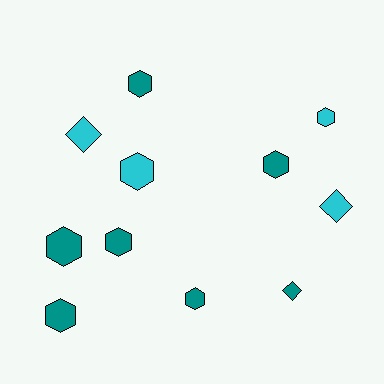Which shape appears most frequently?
Hexagon, with 8 objects.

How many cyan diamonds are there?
There are 2 cyan diamonds.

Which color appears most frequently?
Teal, with 7 objects.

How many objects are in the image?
There are 11 objects.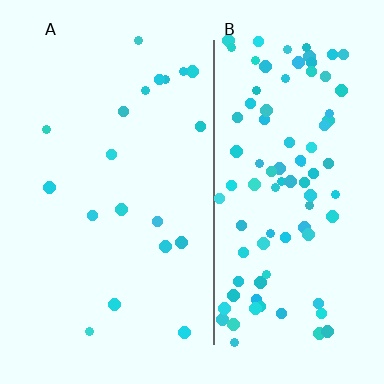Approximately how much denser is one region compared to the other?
Approximately 4.8× — region B over region A.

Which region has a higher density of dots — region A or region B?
B (the right).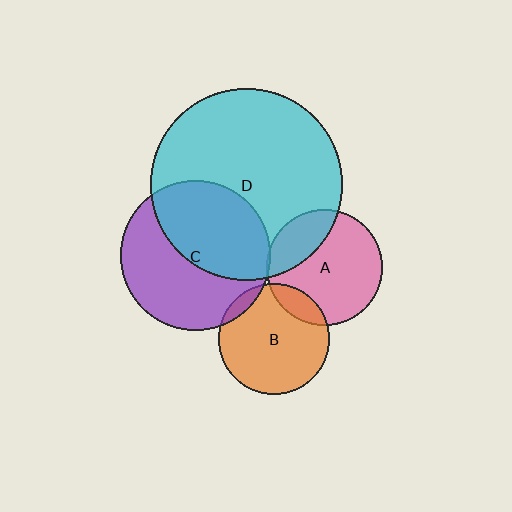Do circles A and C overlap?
Yes.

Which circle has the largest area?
Circle D (cyan).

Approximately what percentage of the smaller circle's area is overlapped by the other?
Approximately 5%.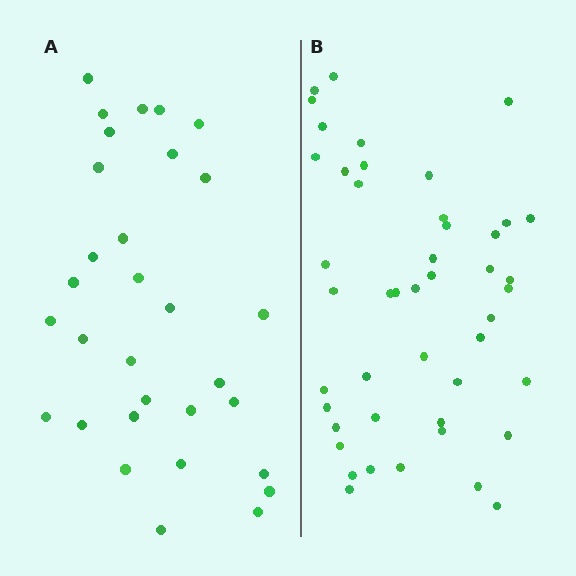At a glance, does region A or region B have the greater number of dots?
Region B (the right region) has more dots.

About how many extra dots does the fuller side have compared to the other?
Region B has approximately 15 more dots than region A.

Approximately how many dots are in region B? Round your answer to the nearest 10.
About 50 dots. (The exact count is 46, which rounds to 50.)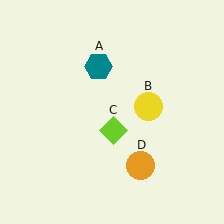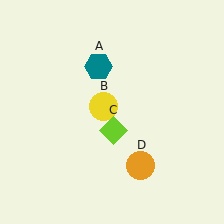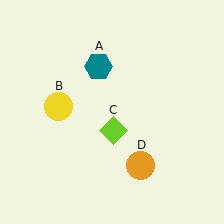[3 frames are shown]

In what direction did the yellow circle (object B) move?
The yellow circle (object B) moved left.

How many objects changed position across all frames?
1 object changed position: yellow circle (object B).